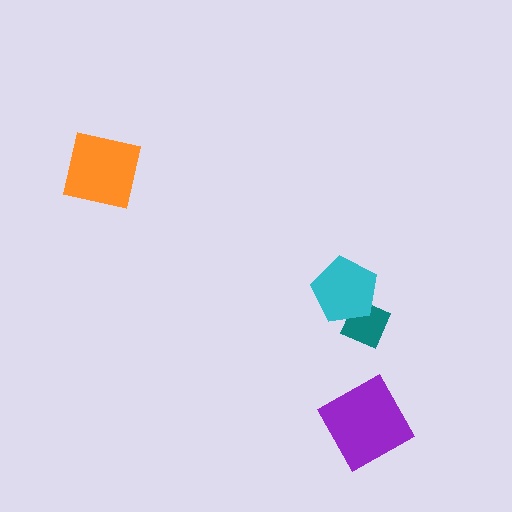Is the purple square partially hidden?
No, no other shape covers it.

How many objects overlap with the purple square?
0 objects overlap with the purple square.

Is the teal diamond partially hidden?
Yes, it is partially covered by another shape.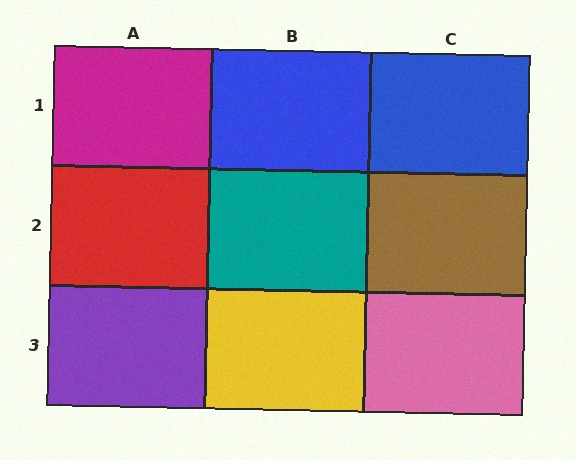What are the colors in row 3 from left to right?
Purple, yellow, pink.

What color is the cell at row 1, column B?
Blue.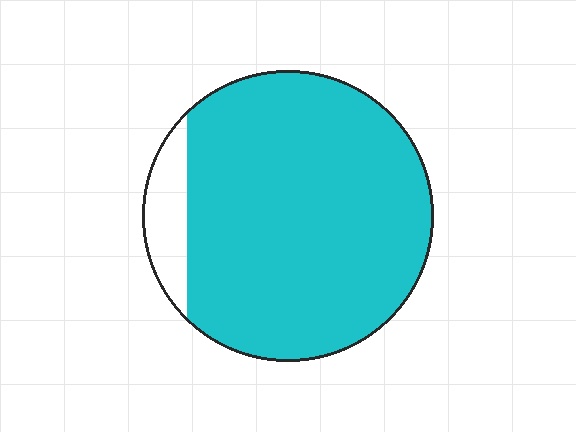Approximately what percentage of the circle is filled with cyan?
Approximately 90%.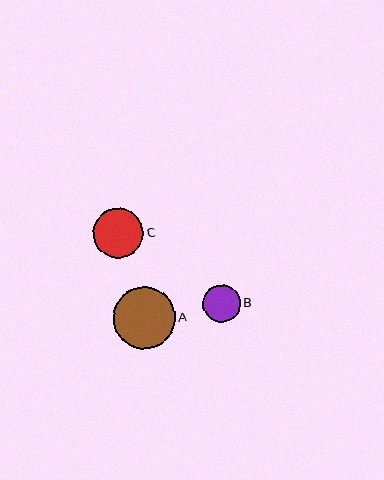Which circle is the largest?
Circle A is the largest with a size of approximately 61 pixels.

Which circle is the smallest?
Circle B is the smallest with a size of approximately 37 pixels.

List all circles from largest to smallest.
From largest to smallest: A, C, B.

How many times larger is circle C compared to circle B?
Circle C is approximately 1.3 times the size of circle B.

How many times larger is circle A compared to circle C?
Circle A is approximately 1.2 times the size of circle C.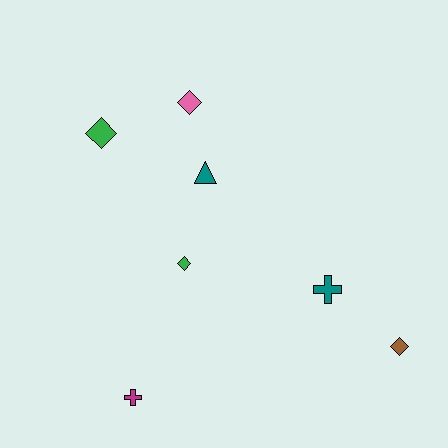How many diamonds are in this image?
There are 4 diamonds.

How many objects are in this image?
There are 7 objects.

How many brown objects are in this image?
There is 1 brown object.